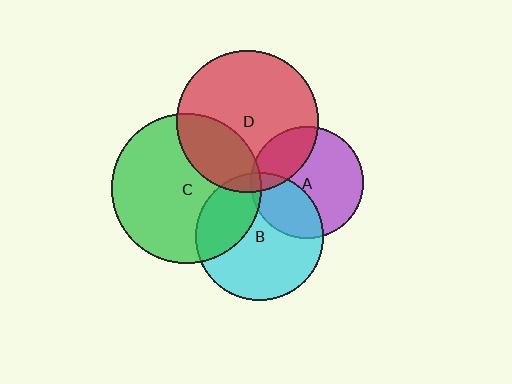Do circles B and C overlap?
Yes.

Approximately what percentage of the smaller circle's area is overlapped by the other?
Approximately 30%.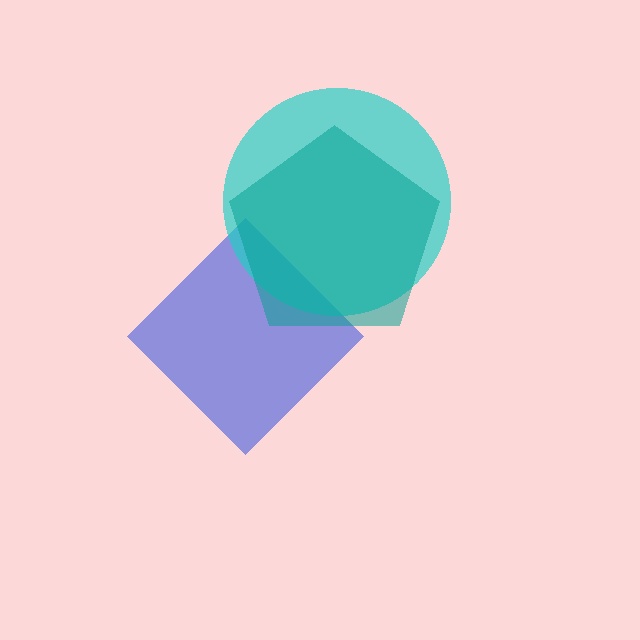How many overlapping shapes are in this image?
There are 3 overlapping shapes in the image.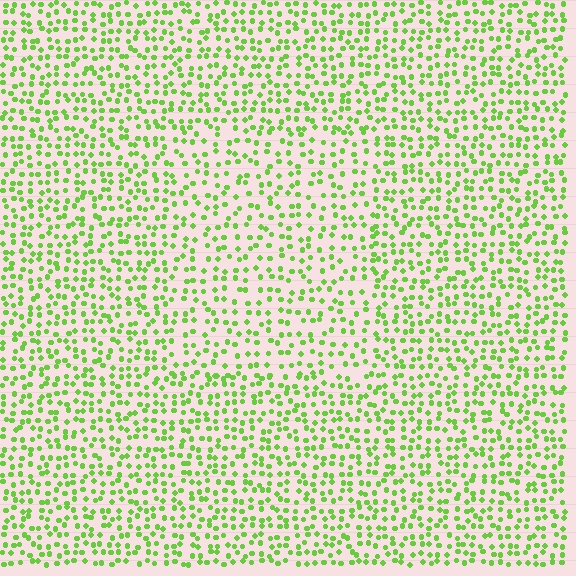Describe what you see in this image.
The image contains small lime elements arranged at two different densities. A rectangle-shaped region is visible where the elements are less densely packed than the surrounding area.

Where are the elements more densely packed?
The elements are more densely packed outside the rectangle boundary.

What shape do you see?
I see a rectangle.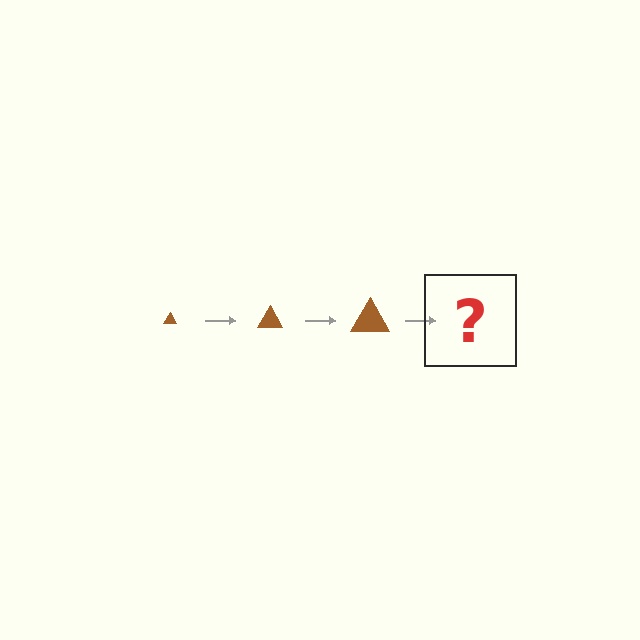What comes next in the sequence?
The next element should be a brown triangle, larger than the previous one.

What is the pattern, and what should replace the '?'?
The pattern is that the triangle gets progressively larger each step. The '?' should be a brown triangle, larger than the previous one.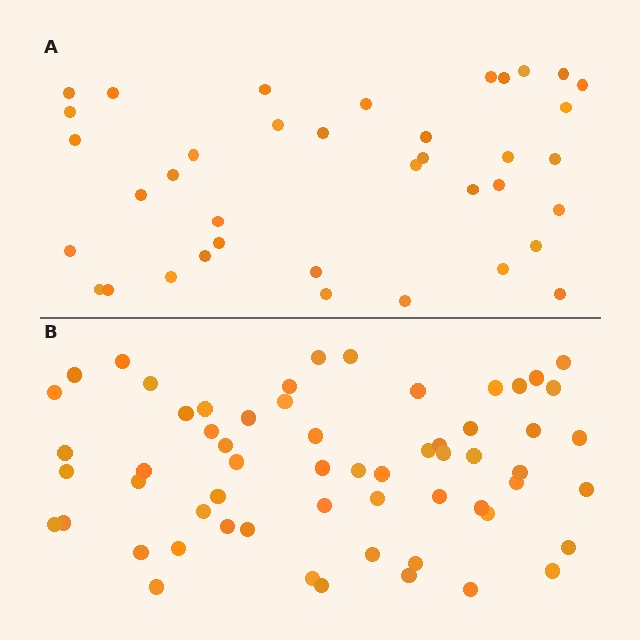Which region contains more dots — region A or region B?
Region B (the bottom region) has more dots.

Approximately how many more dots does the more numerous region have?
Region B has approximately 20 more dots than region A.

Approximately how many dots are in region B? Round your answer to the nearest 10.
About 60 dots.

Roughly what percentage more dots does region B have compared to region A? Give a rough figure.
About 60% more.